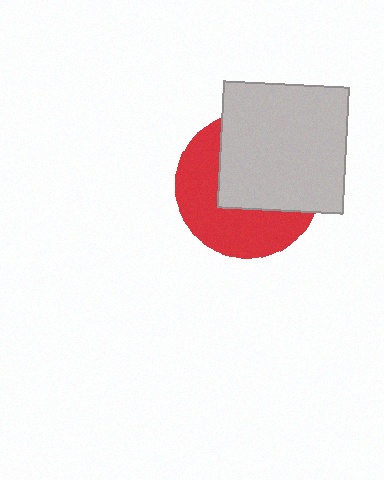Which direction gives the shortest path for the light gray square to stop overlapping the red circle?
Moving toward the upper-right gives the shortest separation.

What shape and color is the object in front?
The object in front is a light gray square.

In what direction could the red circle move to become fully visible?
The red circle could move toward the lower-left. That would shift it out from behind the light gray square entirely.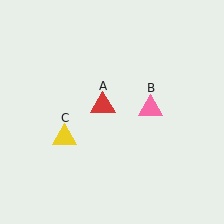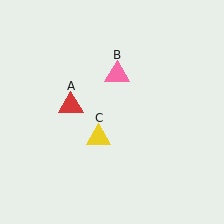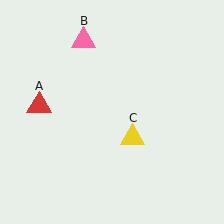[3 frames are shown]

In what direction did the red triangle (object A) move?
The red triangle (object A) moved left.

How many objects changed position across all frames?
3 objects changed position: red triangle (object A), pink triangle (object B), yellow triangle (object C).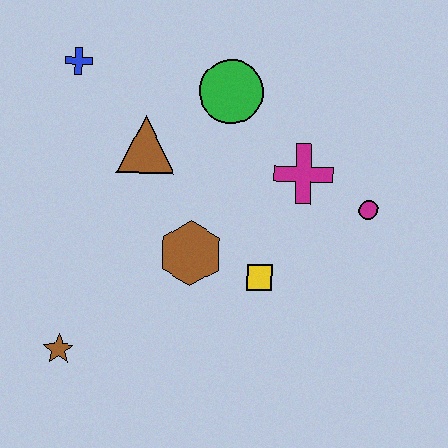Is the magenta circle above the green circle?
No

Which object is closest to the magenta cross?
The magenta circle is closest to the magenta cross.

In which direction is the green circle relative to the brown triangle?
The green circle is to the right of the brown triangle.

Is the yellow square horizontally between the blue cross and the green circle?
No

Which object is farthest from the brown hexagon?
The blue cross is farthest from the brown hexagon.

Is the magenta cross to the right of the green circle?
Yes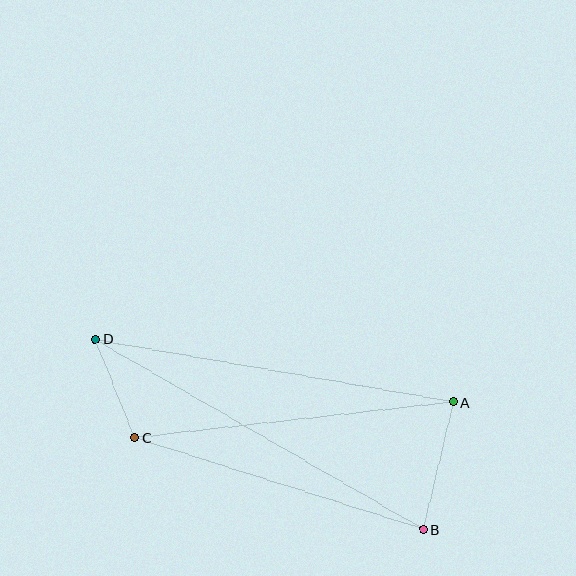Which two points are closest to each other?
Points C and D are closest to each other.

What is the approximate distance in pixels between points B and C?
The distance between B and C is approximately 302 pixels.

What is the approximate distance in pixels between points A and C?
The distance between A and C is approximately 321 pixels.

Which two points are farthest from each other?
Points B and D are farthest from each other.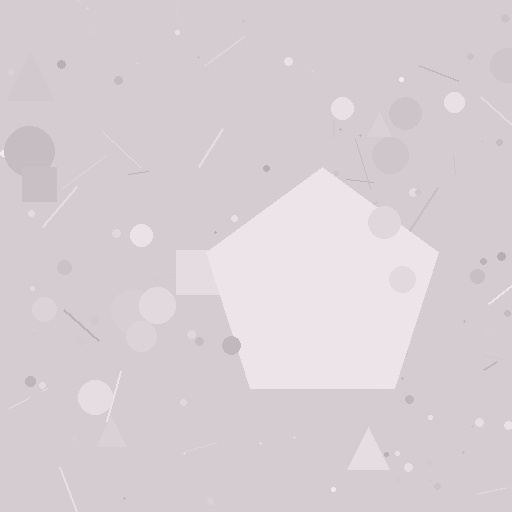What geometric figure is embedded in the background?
A pentagon is embedded in the background.